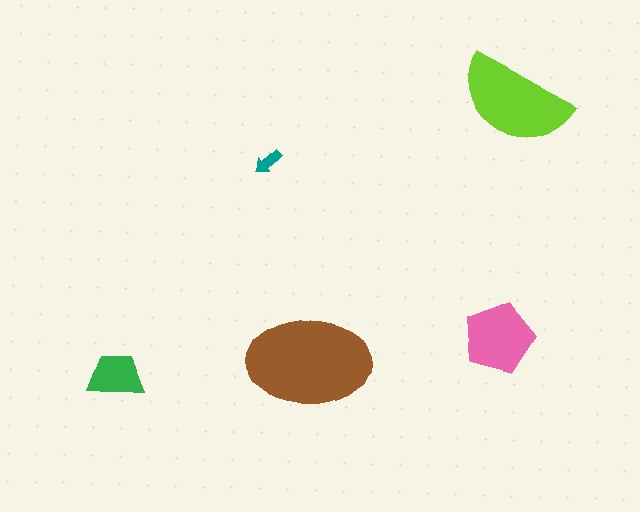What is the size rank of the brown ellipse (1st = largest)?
1st.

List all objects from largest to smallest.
The brown ellipse, the lime semicircle, the pink pentagon, the green trapezoid, the teal arrow.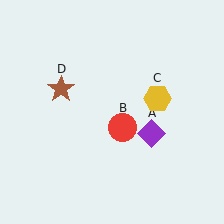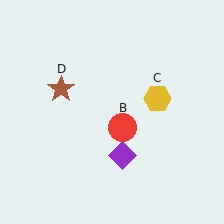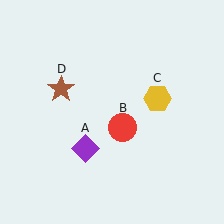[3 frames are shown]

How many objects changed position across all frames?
1 object changed position: purple diamond (object A).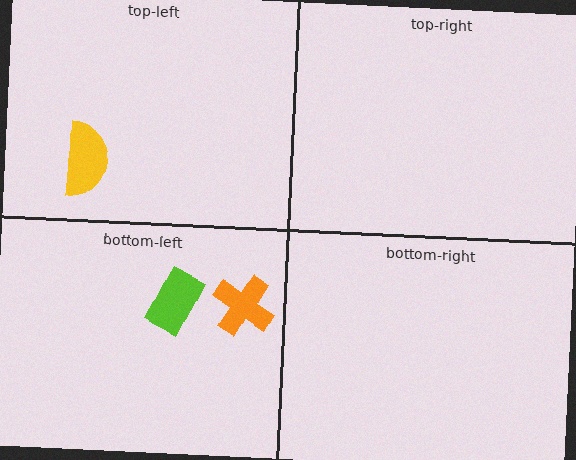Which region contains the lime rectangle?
The bottom-left region.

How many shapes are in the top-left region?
1.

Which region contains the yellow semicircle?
The top-left region.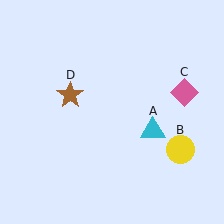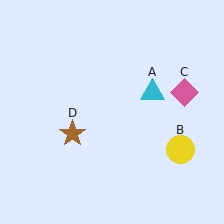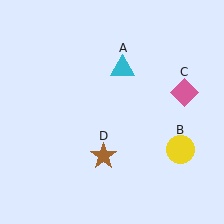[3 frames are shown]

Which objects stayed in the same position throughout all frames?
Yellow circle (object B) and pink diamond (object C) remained stationary.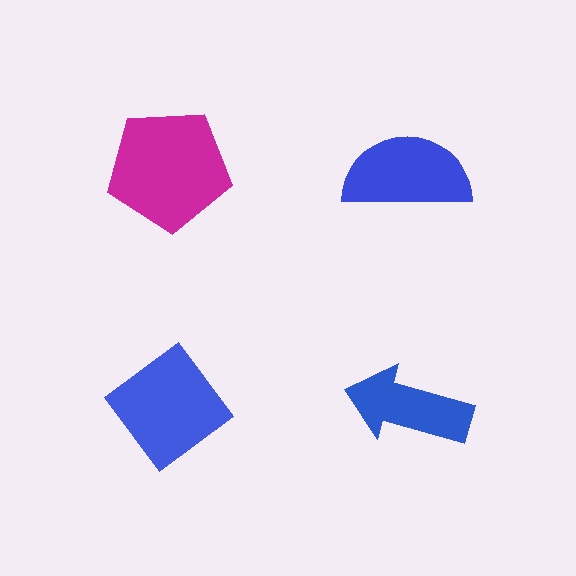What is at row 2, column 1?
A blue diamond.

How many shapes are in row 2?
2 shapes.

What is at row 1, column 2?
A blue semicircle.